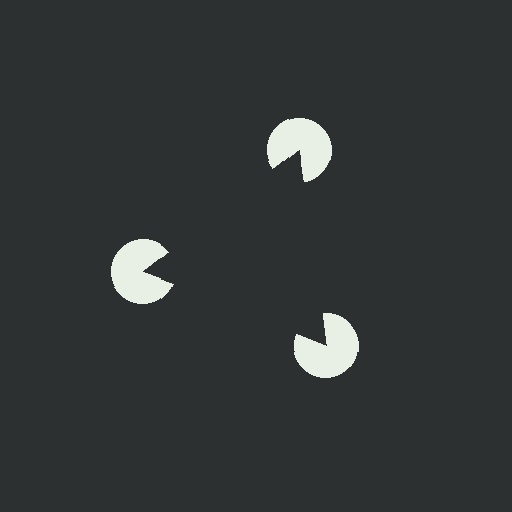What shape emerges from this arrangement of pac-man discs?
An illusory triangle — its edges are inferred from the aligned wedge cuts in the pac-man discs, not physically drawn.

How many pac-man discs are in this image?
There are 3 — one at each vertex of the illusory triangle.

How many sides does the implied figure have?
3 sides.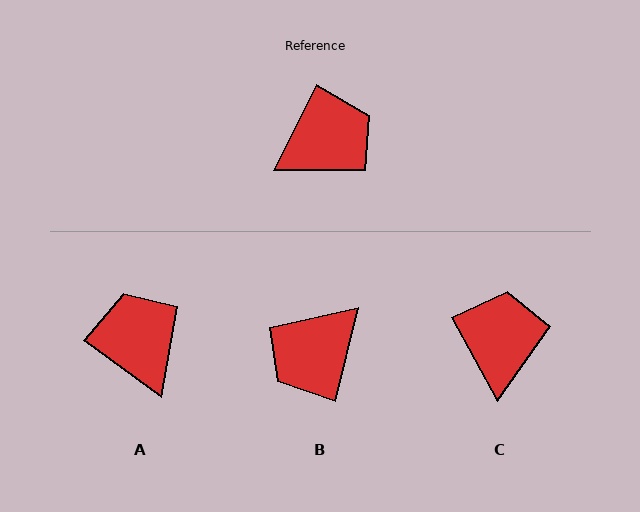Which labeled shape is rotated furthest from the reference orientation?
B, about 167 degrees away.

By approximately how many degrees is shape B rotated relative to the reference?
Approximately 167 degrees clockwise.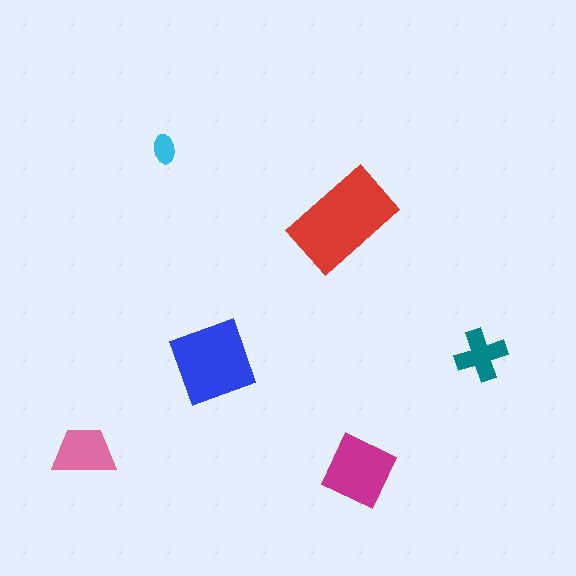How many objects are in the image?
There are 6 objects in the image.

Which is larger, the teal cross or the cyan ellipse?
The teal cross.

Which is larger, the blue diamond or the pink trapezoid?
The blue diamond.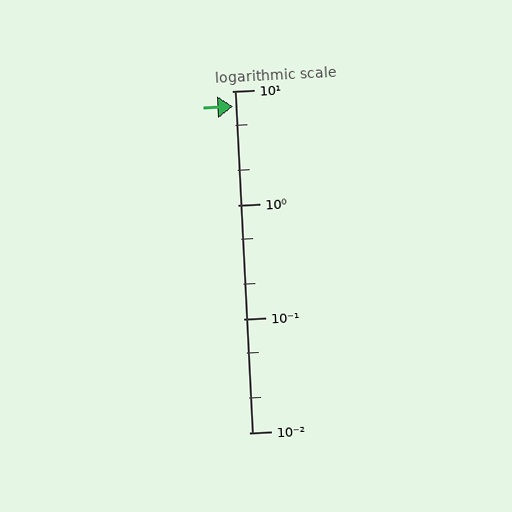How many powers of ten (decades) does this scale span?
The scale spans 3 decades, from 0.01 to 10.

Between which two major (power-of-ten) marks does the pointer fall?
The pointer is between 1 and 10.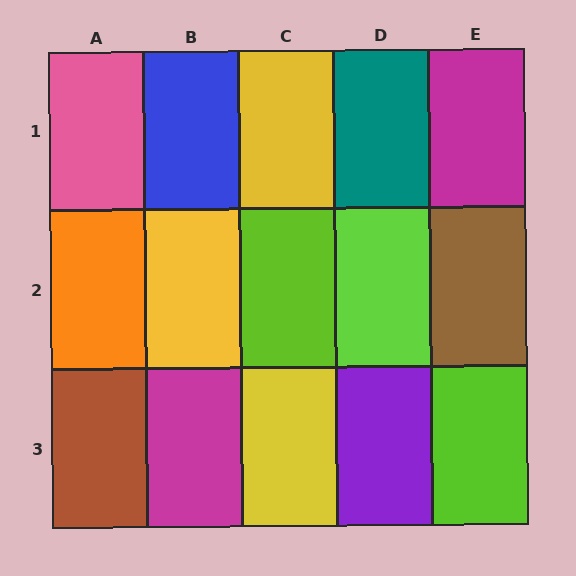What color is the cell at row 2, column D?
Lime.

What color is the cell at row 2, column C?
Lime.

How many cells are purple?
1 cell is purple.